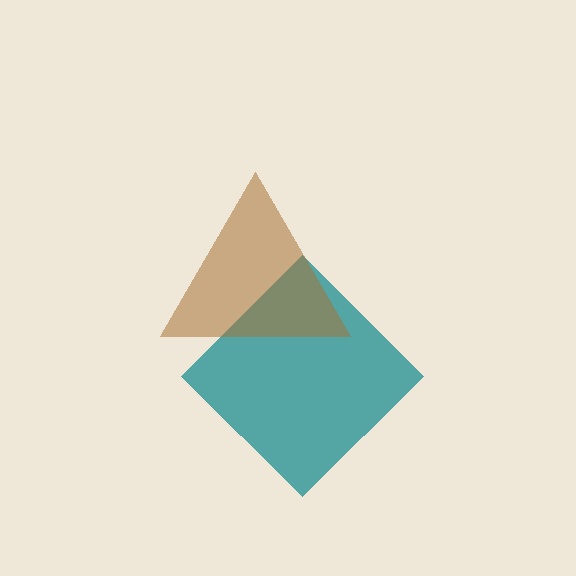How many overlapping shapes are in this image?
There are 2 overlapping shapes in the image.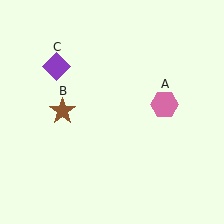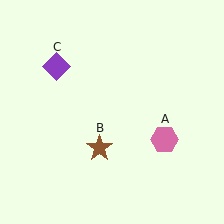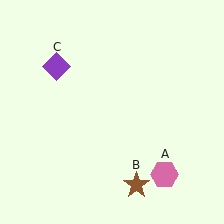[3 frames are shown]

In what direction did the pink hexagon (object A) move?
The pink hexagon (object A) moved down.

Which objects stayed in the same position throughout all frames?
Purple diamond (object C) remained stationary.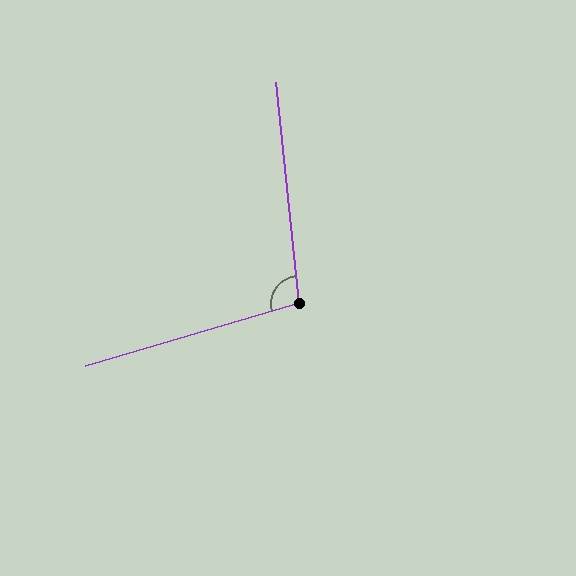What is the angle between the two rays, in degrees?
Approximately 101 degrees.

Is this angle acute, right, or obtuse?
It is obtuse.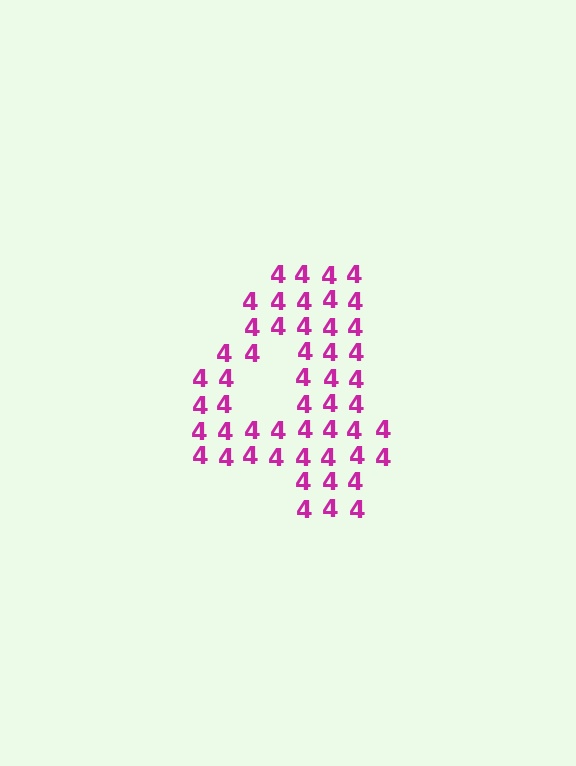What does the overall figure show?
The overall figure shows the digit 4.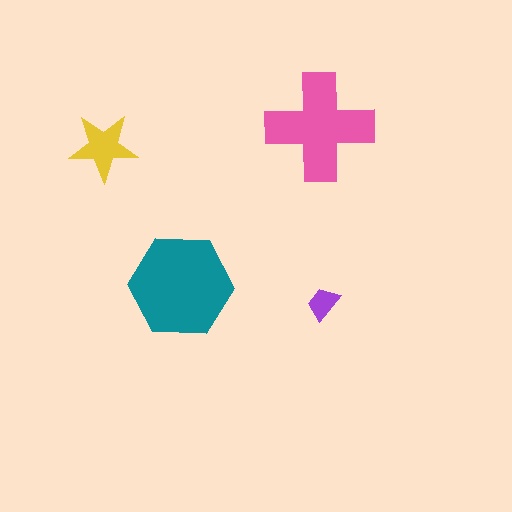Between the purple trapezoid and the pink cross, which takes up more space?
The pink cross.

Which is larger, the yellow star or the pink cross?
The pink cross.